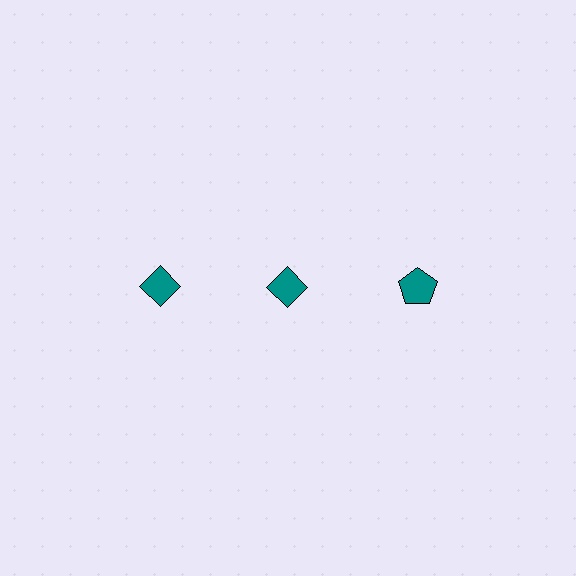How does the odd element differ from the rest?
It has a different shape: pentagon instead of diamond.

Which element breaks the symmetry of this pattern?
The teal pentagon in the top row, center column breaks the symmetry. All other shapes are teal diamonds.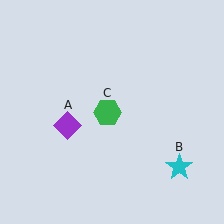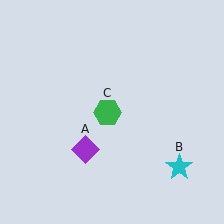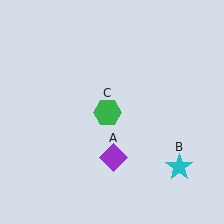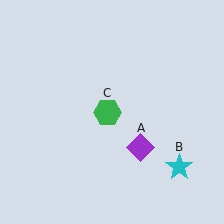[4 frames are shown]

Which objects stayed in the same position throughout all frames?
Cyan star (object B) and green hexagon (object C) remained stationary.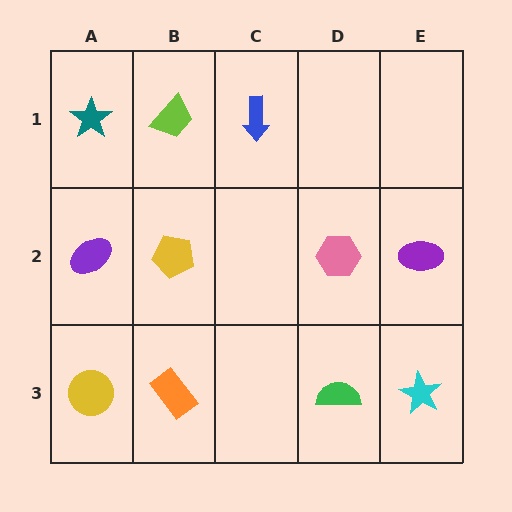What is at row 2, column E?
A purple ellipse.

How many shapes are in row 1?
3 shapes.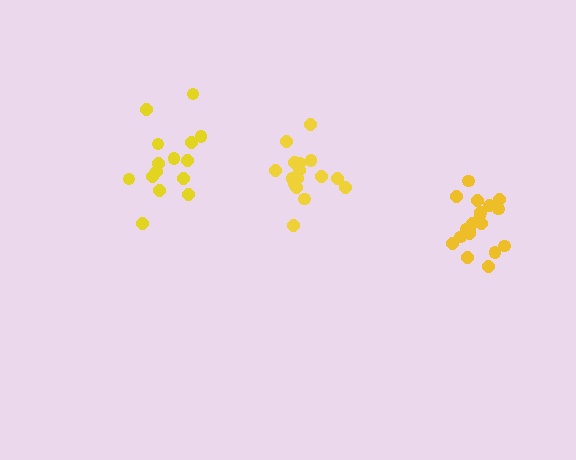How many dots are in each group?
Group 1: 19 dots, Group 2: 15 dots, Group 3: 16 dots (50 total).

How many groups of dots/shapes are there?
There are 3 groups.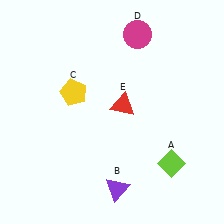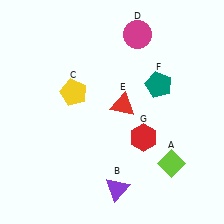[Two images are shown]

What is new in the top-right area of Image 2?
A teal pentagon (F) was added in the top-right area of Image 2.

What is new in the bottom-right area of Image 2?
A red hexagon (G) was added in the bottom-right area of Image 2.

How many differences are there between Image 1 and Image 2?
There are 2 differences between the two images.